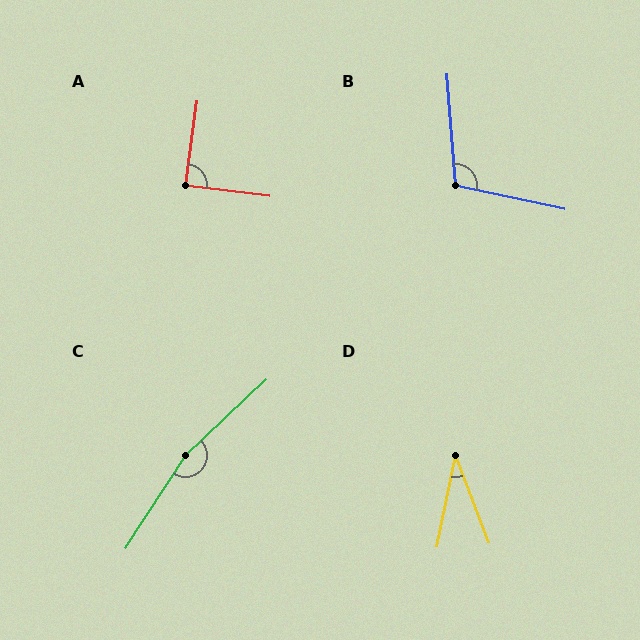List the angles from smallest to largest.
D (32°), A (89°), B (106°), C (166°).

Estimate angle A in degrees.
Approximately 89 degrees.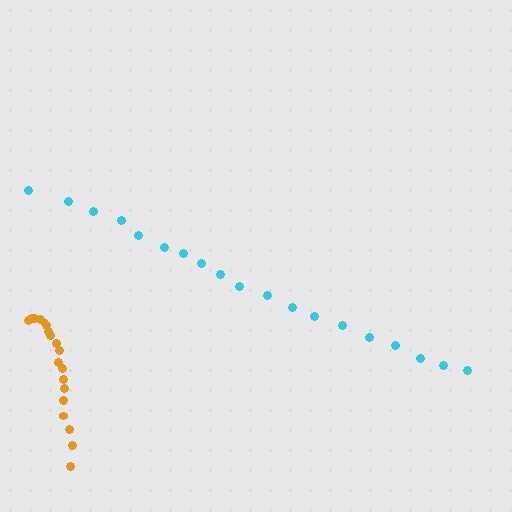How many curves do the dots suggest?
There are 2 distinct paths.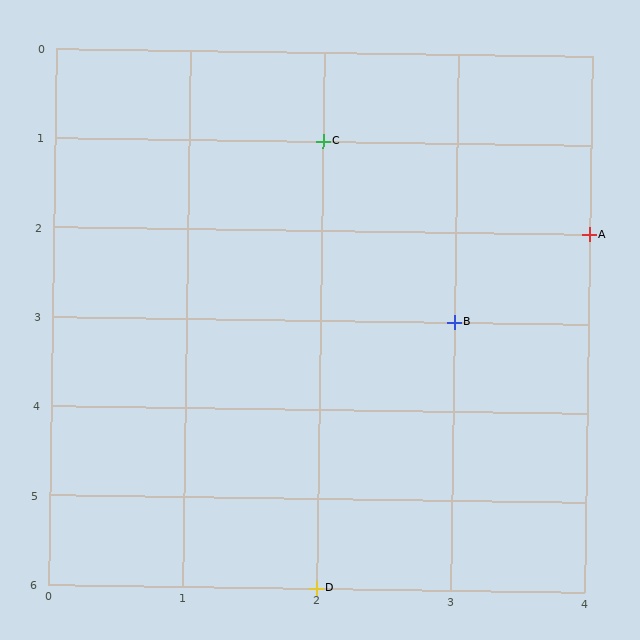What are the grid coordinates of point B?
Point B is at grid coordinates (3, 3).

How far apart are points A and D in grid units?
Points A and D are 2 columns and 4 rows apart (about 4.5 grid units diagonally).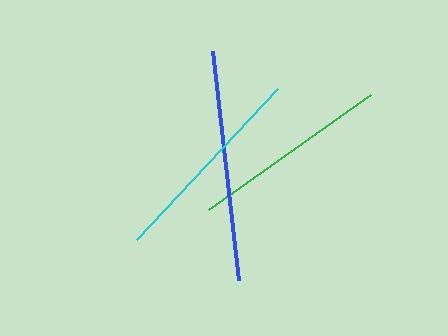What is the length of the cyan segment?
The cyan segment is approximately 206 pixels long.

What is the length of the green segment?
The green segment is approximately 199 pixels long.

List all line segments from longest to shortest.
From longest to shortest: blue, cyan, green.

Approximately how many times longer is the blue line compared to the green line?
The blue line is approximately 1.2 times the length of the green line.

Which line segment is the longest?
The blue line is the longest at approximately 231 pixels.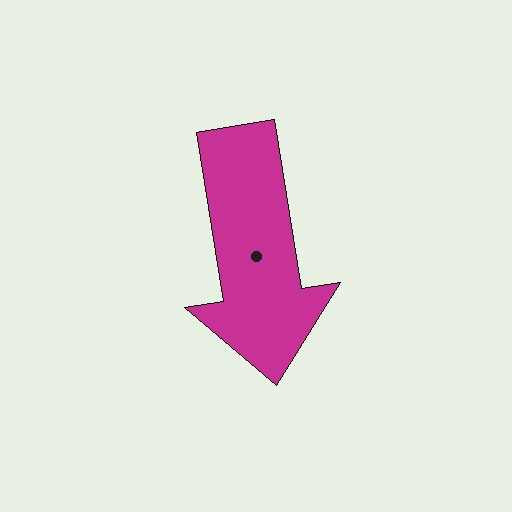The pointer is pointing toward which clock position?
Roughly 6 o'clock.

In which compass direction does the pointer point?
South.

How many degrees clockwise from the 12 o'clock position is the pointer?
Approximately 171 degrees.